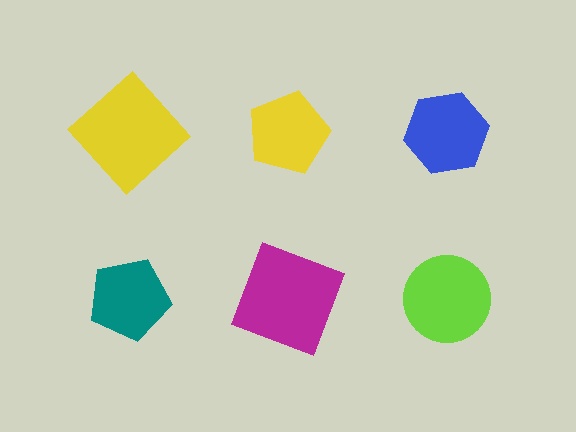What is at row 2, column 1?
A teal pentagon.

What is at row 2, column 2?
A magenta square.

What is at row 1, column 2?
A yellow pentagon.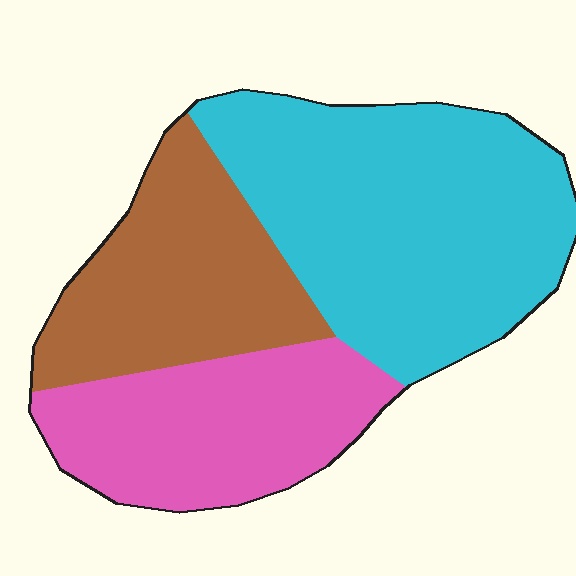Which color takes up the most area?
Cyan, at roughly 45%.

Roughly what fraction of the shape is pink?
Pink covers about 25% of the shape.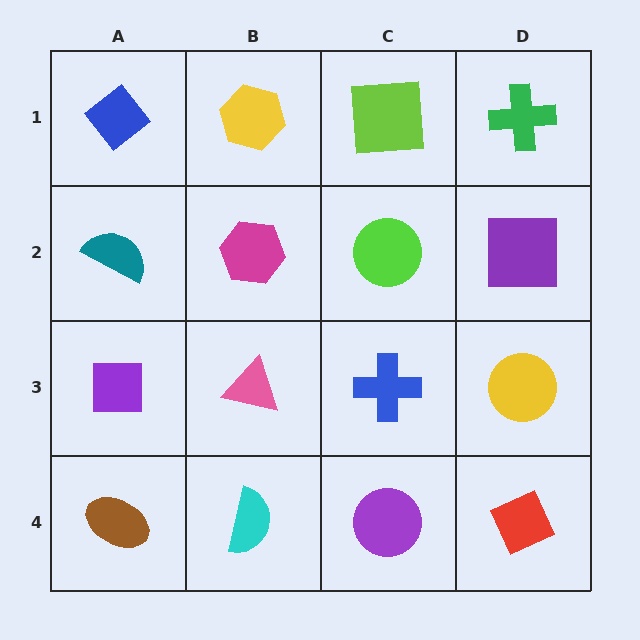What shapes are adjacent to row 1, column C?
A lime circle (row 2, column C), a yellow hexagon (row 1, column B), a green cross (row 1, column D).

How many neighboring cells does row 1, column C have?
3.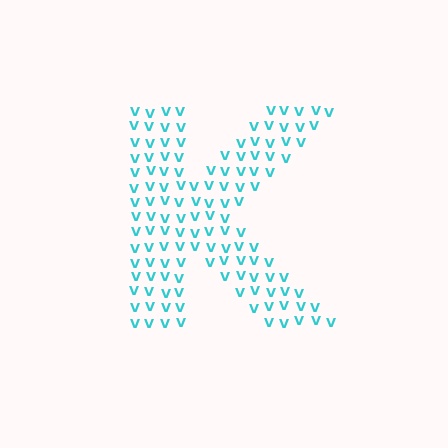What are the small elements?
The small elements are letter V's.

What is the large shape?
The large shape is the letter K.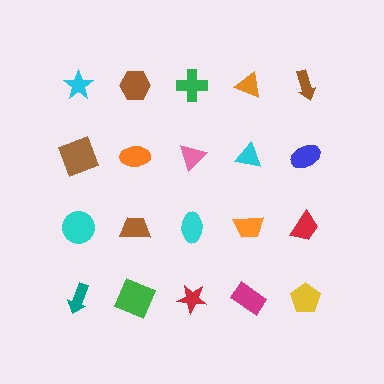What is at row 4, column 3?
A red star.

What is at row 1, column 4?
An orange triangle.